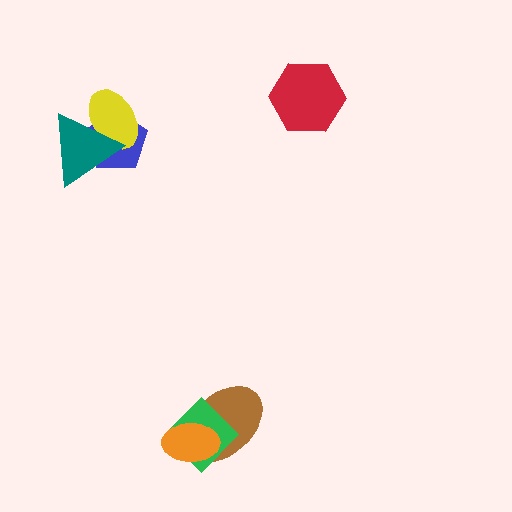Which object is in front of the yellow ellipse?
The teal triangle is in front of the yellow ellipse.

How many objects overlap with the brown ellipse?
2 objects overlap with the brown ellipse.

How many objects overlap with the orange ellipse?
2 objects overlap with the orange ellipse.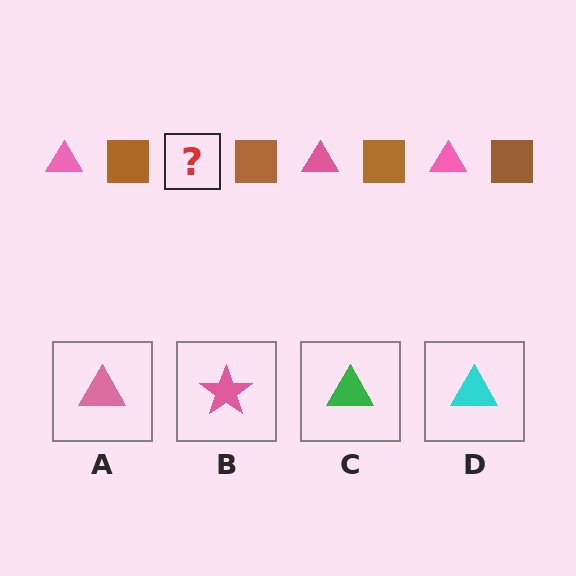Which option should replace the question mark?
Option A.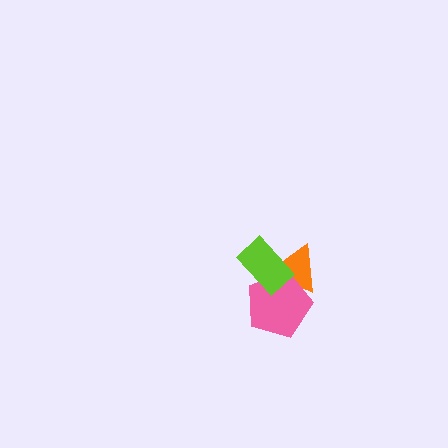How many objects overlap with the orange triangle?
2 objects overlap with the orange triangle.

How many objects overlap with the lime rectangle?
2 objects overlap with the lime rectangle.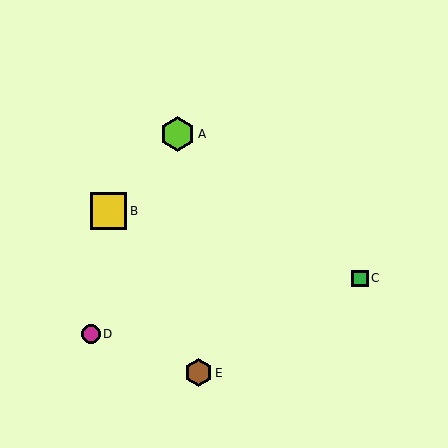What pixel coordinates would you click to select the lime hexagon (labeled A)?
Click at (178, 134) to select the lime hexagon A.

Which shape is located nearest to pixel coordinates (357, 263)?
The green square (labeled C) at (360, 278) is nearest to that location.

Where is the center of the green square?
The center of the green square is at (360, 278).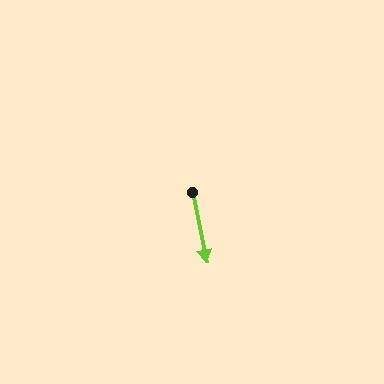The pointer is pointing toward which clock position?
Roughly 6 o'clock.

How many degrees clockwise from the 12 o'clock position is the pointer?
Approximately 168 degrees.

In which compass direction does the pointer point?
South.